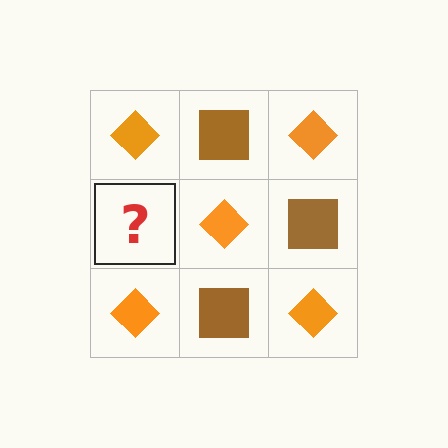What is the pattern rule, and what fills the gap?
The rule is that it alternates orange diamond and brown square in a checkerboard pattern. The gap should be filled with a brown square.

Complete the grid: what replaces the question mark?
The question mark should be replaced with a brown square.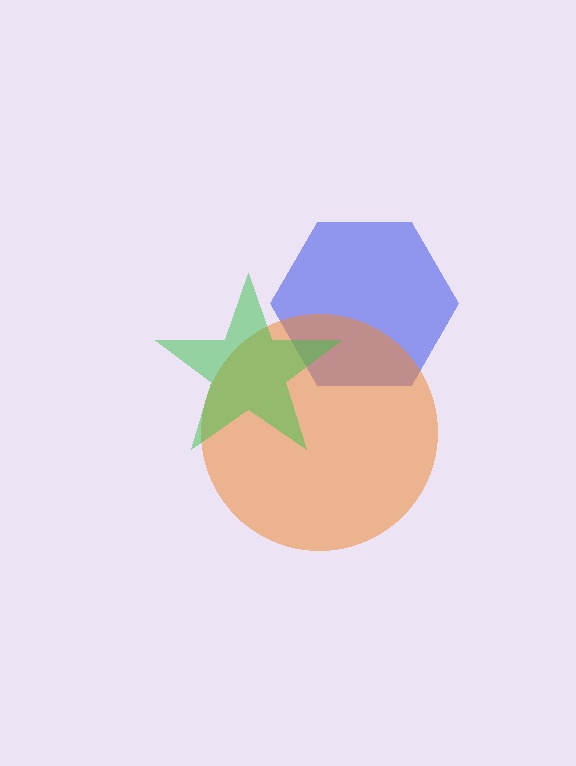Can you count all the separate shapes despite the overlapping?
Yes, there are 3 separate shapes.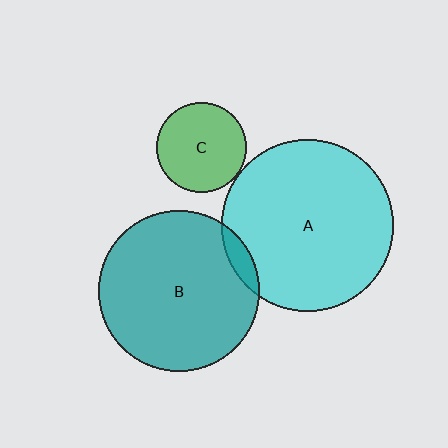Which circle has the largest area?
Circle A (cyan).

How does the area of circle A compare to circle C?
Approximately 3.6 times.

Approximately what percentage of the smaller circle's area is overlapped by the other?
Approximately 5%.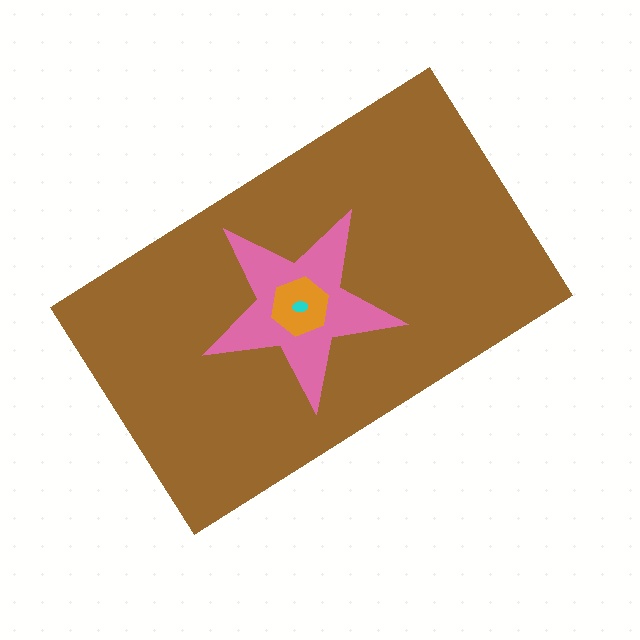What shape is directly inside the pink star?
The orange hexagon.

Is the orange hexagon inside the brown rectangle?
Yes.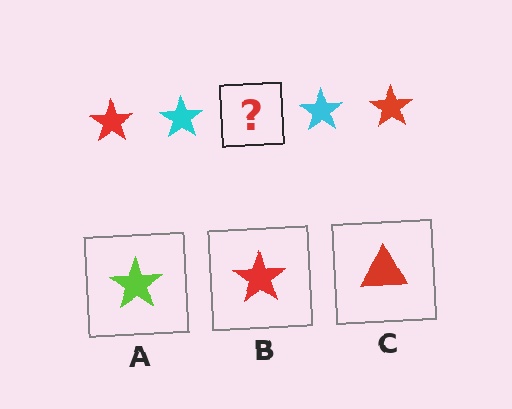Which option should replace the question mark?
Option B.